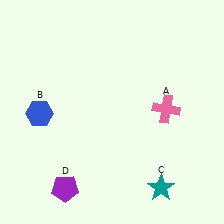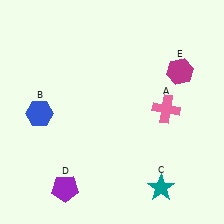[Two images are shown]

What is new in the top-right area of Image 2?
A magenta hexagon (E) was added in the top-right area of Image 2.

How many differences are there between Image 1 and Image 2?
There is 1 difference between the two images.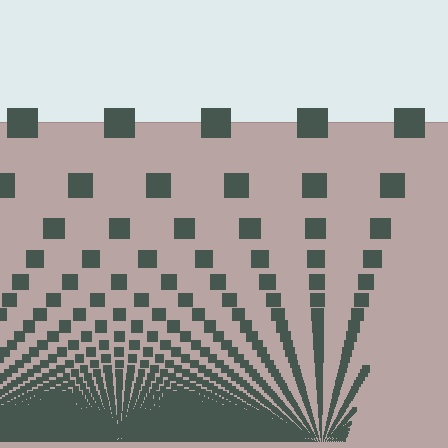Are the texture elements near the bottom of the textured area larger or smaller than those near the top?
Smaller. The gradient is inverted — elements near the bottom are smaller and denser.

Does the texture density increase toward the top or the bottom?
Density increases toward the bottom.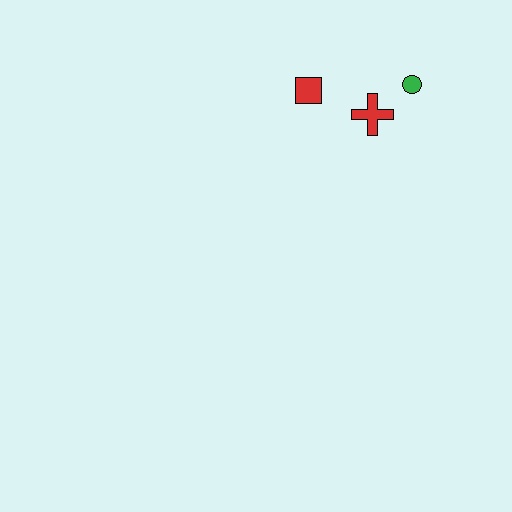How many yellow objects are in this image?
There are no yellow objects.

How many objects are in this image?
There are 3 objects.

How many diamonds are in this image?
There are no diamonds.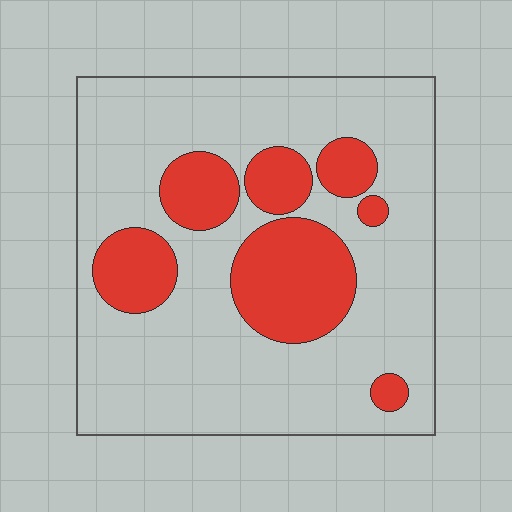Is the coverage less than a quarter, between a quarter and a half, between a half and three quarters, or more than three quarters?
Less than a quarter.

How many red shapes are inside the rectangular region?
7.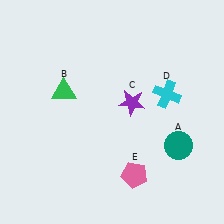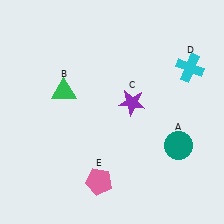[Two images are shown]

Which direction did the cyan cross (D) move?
The cyan cross (D) moved up.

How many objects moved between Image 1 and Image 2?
2 objects moved between the two images.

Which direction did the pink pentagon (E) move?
The pink pentagon (E) moved left.